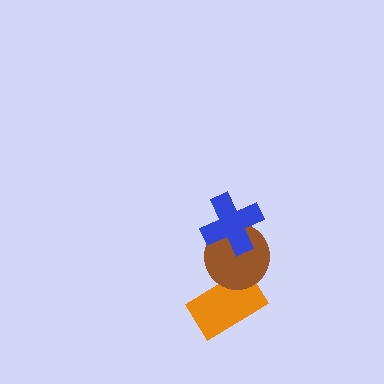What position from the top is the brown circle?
The brown circle is 2nd from the top.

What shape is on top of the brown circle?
The blue cross is on top of the brown circle.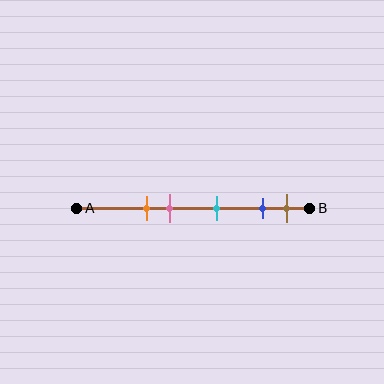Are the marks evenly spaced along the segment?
No, the marks are not evenly spaced.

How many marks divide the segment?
There are 5 marks dividing the segment.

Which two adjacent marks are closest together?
The blue and brown marks are the closest adjacent pair.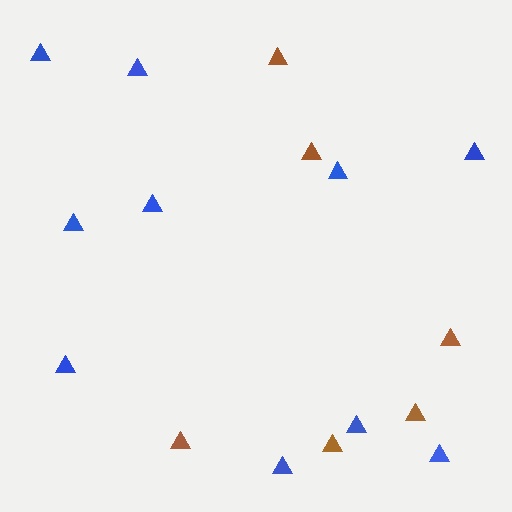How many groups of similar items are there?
There are 2 groups: one group of brown triangles (6) and one group of blue triangles (10).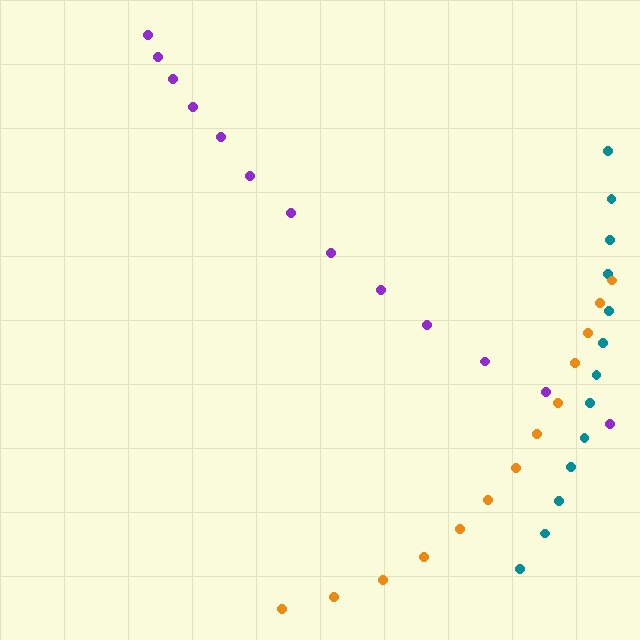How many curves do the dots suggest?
There are 3 distinct paths.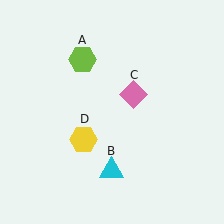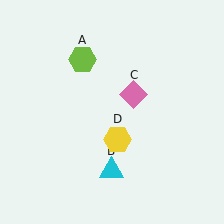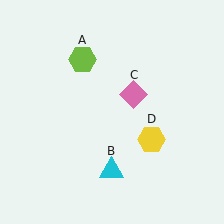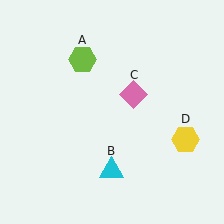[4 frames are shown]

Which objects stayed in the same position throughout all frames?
Lime hexagon (object A) and cyan triangle (object B) and pink diamond (object C) remained stationary.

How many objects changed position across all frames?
1 object changed position: yellow hexagon (object D).